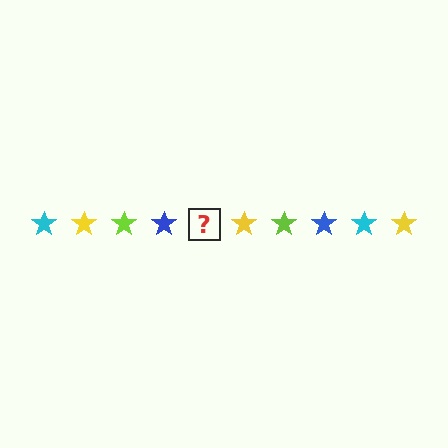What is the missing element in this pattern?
The missing element is a cyan star.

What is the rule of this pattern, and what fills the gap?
The rule is that the pattern cycles through cyan, yellow, lime, blue stars. The gap should be filled with a cyan star.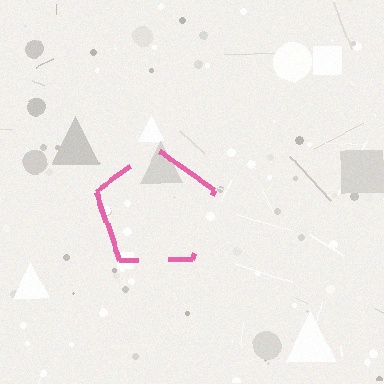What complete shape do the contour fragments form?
The contour fragments form a pentagon.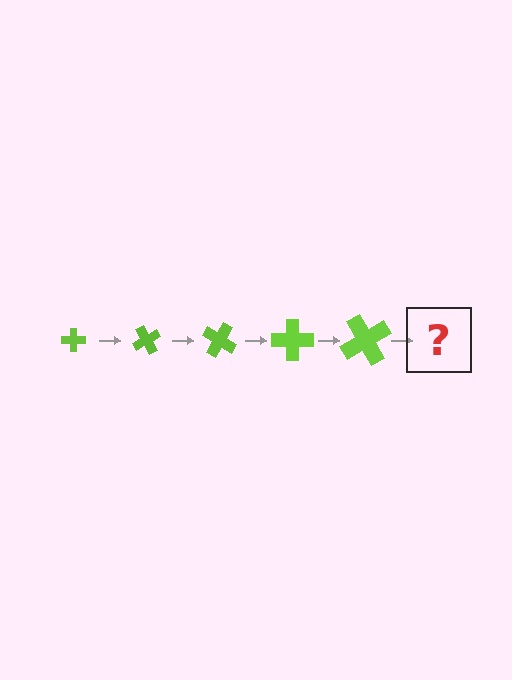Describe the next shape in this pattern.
It should be a cross, larger than the previous one and rotated 300 degrees from the start.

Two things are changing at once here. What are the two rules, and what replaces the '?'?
The two rules are that the cross grows larger each step and it rotates 60 degrees each step. The '?' should be a cross, larger than the previous one and rotated 300 degrees from the start.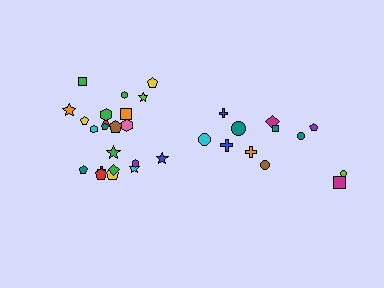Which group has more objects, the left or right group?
The left group.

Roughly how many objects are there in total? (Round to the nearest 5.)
Roughly 35 objects in total.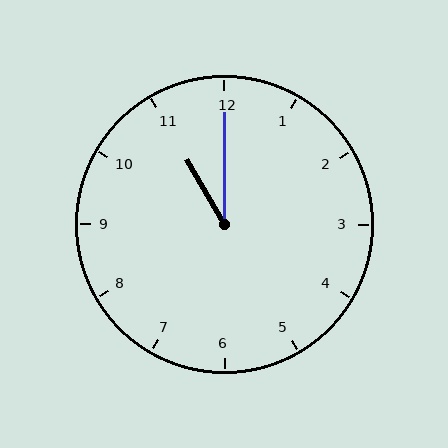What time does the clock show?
11:00.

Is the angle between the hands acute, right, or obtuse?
It is acute.